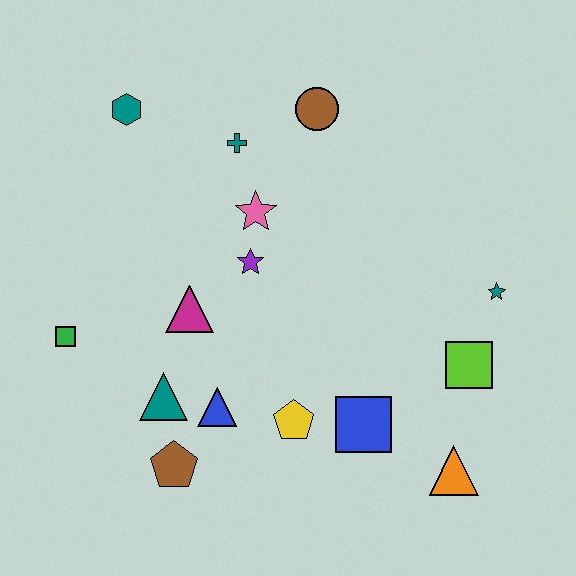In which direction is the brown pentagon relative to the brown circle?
The brown pentagon is below the brown circle.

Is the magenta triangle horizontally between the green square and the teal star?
Yes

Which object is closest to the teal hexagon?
The teal cross is closest to the teal hexagon.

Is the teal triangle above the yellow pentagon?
Yes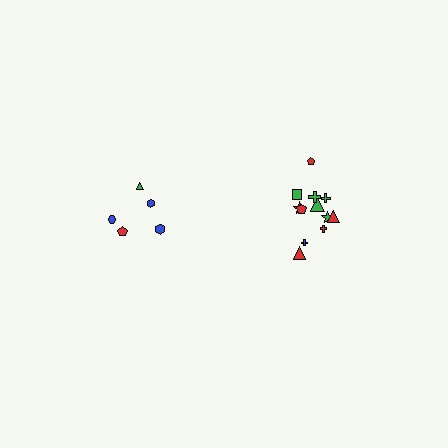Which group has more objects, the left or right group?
The right group.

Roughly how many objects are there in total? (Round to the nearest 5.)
Roughly 15 objects in total.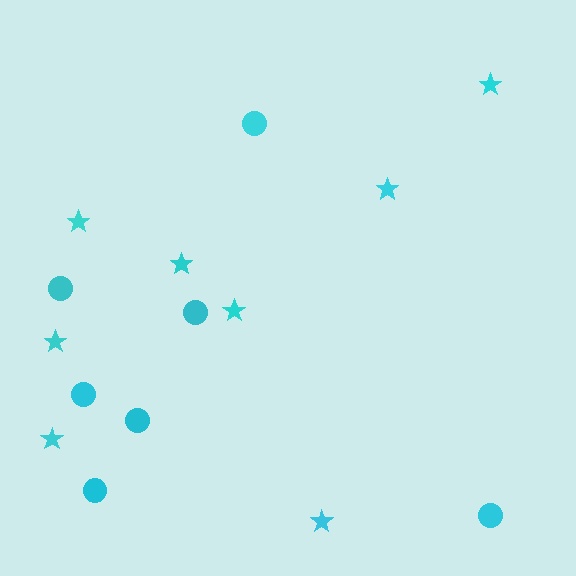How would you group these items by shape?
There are 2 groups: one group of circles (7) and one group of stars (8).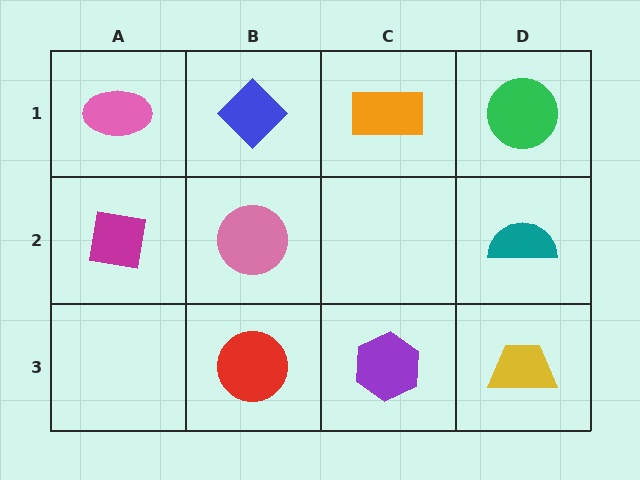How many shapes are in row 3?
3 shapes.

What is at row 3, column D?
A yellow trapezoid.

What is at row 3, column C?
A purple hexagon.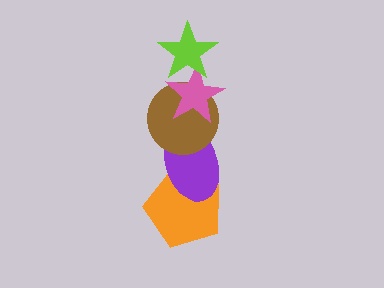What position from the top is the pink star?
The pink star is 2nd from the top.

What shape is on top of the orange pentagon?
The purple ellipse is on top of the orange pentagon.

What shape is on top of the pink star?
The lime star is on top of the pink star.